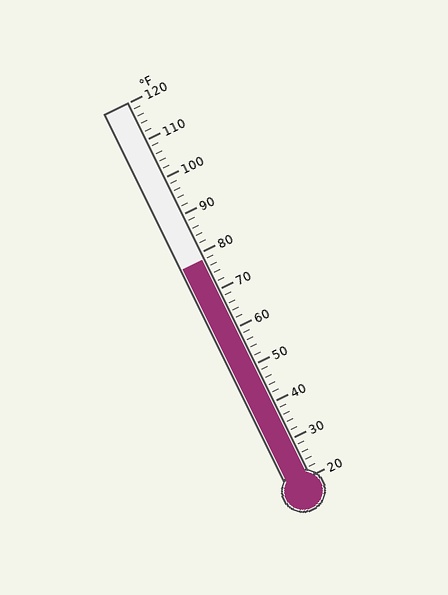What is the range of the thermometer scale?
The thermometer scale ranges from 20°F to 120°F.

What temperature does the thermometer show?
The thermometer shows approximately 78°F.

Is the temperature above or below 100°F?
The temperature is below 100°F.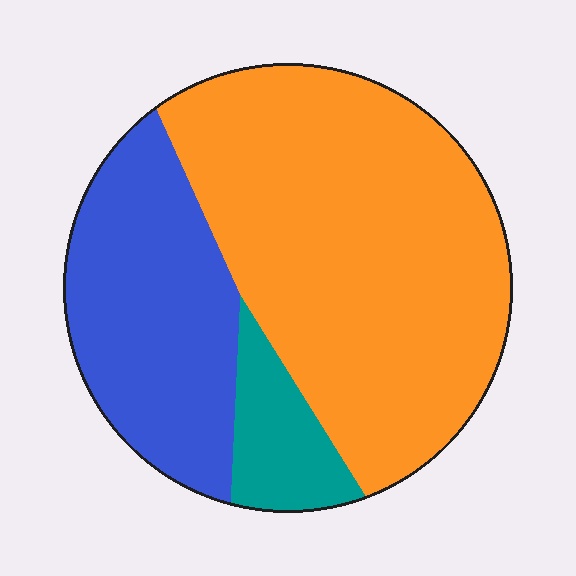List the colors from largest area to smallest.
From largest to smallest: orange, blue, teal.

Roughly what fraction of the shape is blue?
Blue covers roughly 30% of the shape.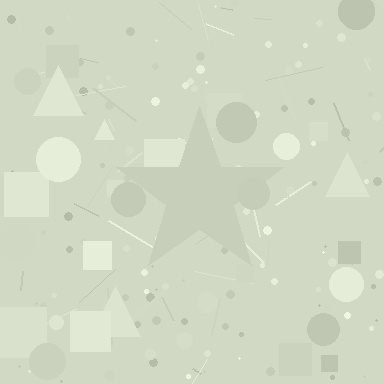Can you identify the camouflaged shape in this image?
The camouflaged shape is a star.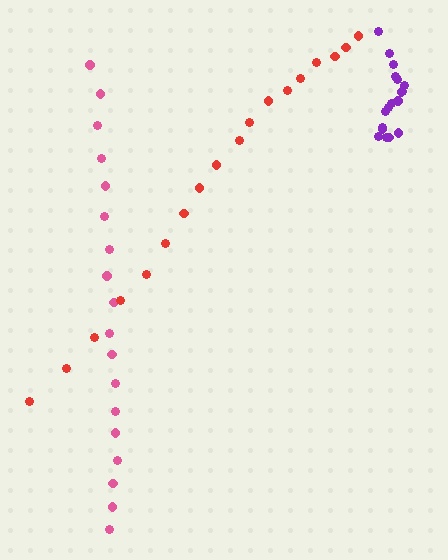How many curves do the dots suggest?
There are 3 distinct paths.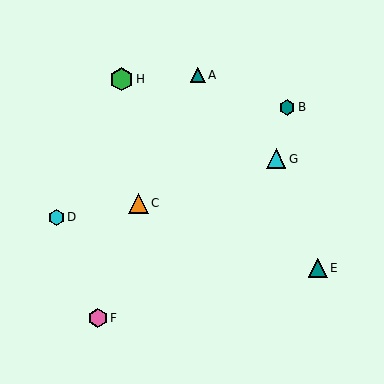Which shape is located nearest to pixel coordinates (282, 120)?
The teal hexagon (labeled B) at (287, 107) is nearest to that location.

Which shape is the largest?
The green hexagon (labeled H) is the largest.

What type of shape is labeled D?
Shape D is a cyan hexagon.